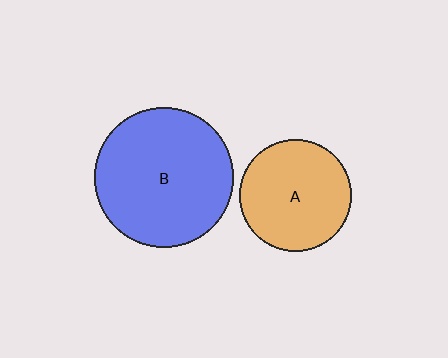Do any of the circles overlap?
No, none of the circles overlap.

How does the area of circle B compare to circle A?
Approximately 1.6 times.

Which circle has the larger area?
Circle B (blue).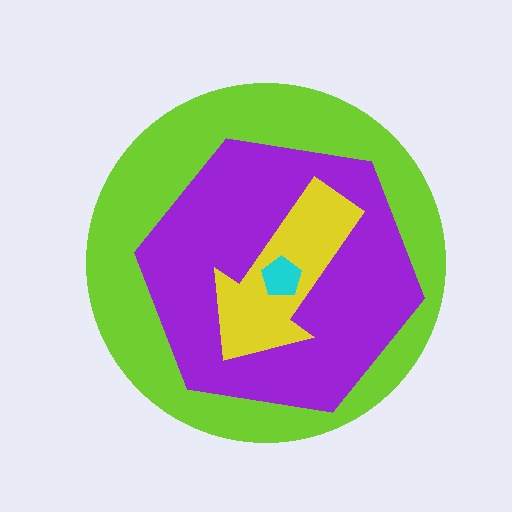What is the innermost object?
The cyan pentagon.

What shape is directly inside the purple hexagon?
The yellow arrow.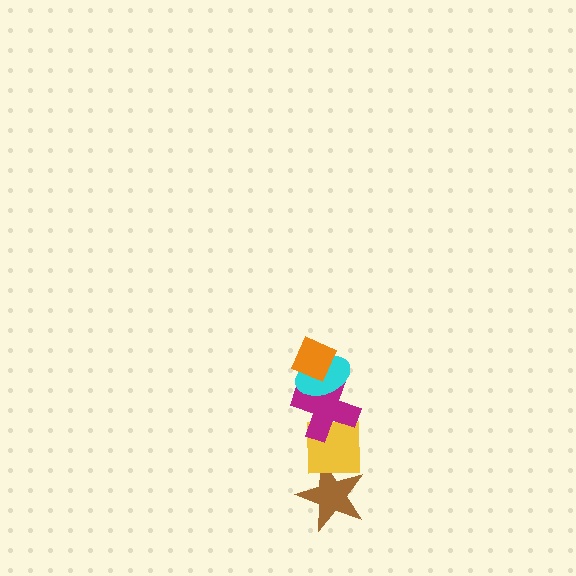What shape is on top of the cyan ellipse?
The orange diamond is on top of the cyan ellipse.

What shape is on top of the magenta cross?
The cyan ellipse is on top of the magenta cross.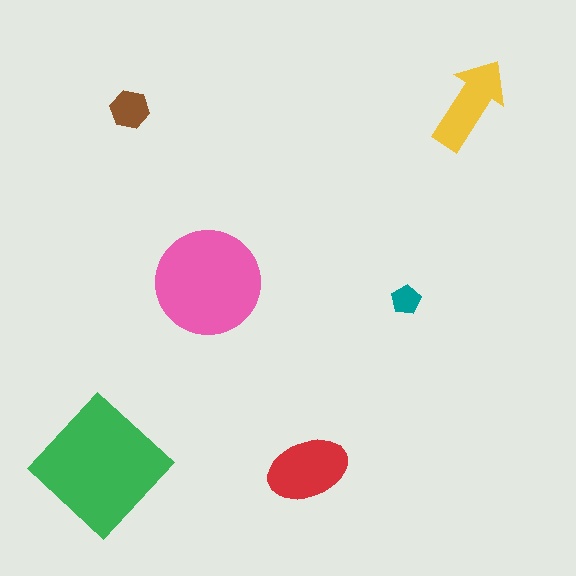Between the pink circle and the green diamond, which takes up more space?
The green diamond.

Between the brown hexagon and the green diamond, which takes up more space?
The green diamond.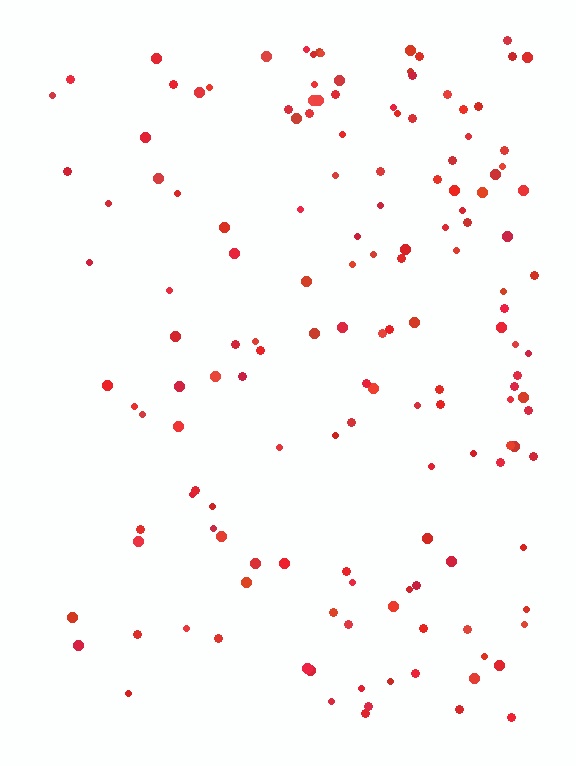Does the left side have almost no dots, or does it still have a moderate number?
Still a moderate number, just noticeably fewer than the right.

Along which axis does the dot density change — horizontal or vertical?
Horizontal.